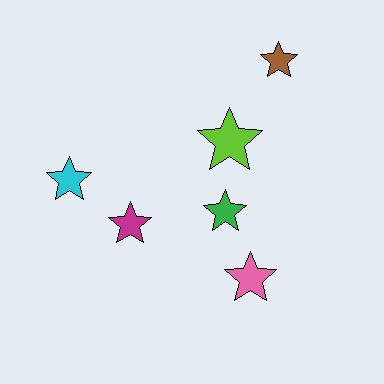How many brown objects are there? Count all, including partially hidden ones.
There is 1 brown object.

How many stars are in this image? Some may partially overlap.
There are 6 stars.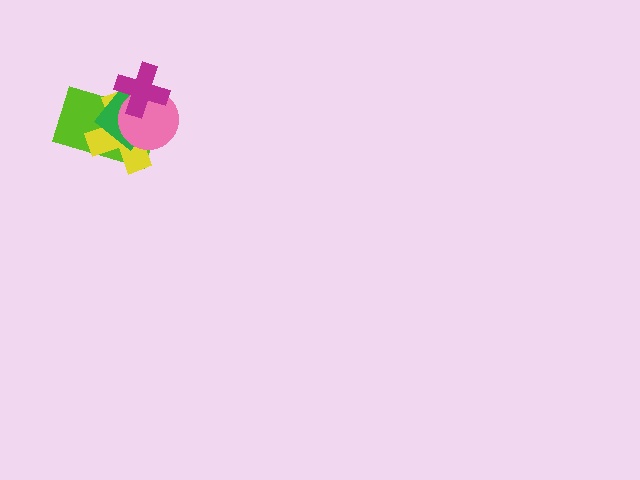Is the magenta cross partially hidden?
No, no other shape covers it.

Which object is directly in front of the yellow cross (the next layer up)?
The green diamond is directly in front of the yellow cross.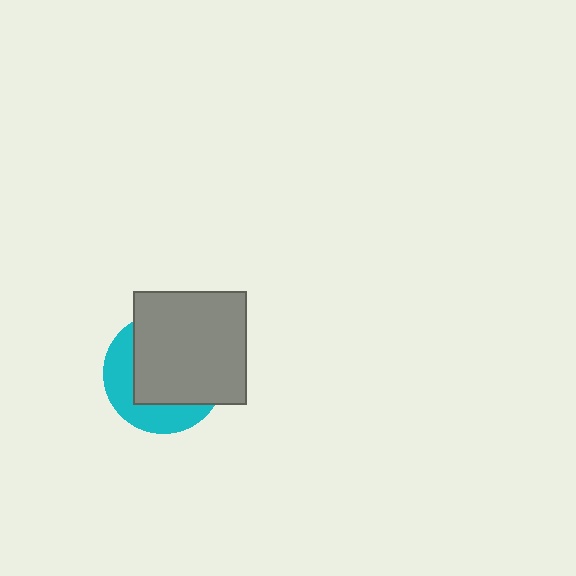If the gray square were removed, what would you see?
You would see the complete cyan circle.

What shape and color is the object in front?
The object in front is a gray square.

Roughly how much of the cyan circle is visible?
A small part of it is visible (roughly 36%).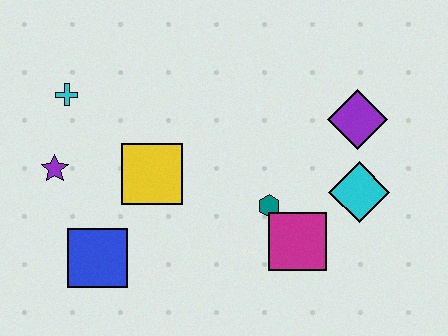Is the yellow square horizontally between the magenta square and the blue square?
Yes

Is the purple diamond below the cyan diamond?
No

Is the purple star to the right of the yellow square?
No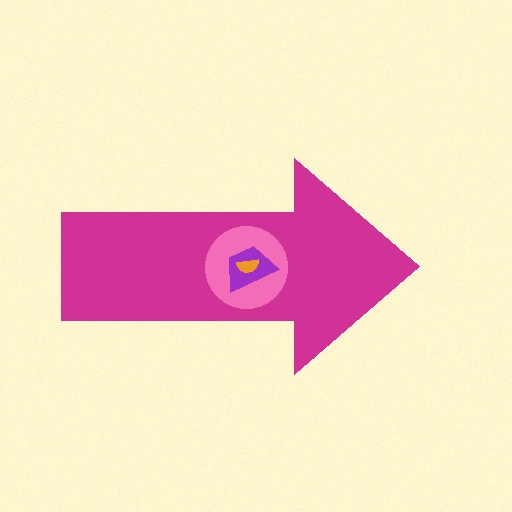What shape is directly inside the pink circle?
The purple trapezoid.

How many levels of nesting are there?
4.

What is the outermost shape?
The magenta arrow.